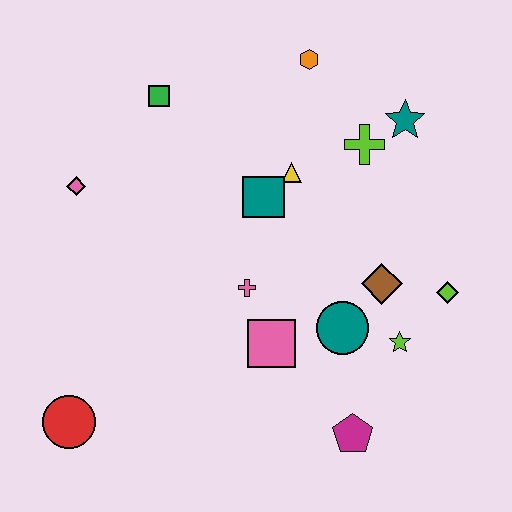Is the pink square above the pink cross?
No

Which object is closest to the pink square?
The pink cross is closest to the pink square.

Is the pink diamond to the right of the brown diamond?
No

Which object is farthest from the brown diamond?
The red circle is farthest from the brown diamond.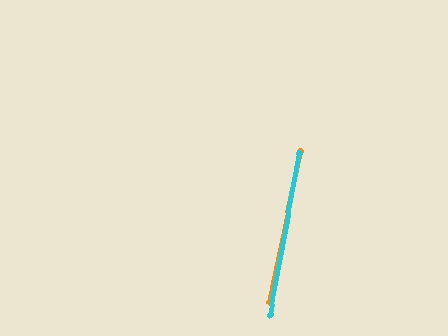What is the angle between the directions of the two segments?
Approximately 1 degree.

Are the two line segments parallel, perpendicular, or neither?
Parallel — their directions differ by only 0.7°.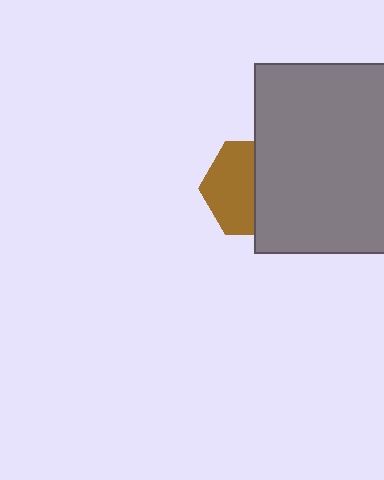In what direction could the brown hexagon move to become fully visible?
The brown hexagon could move left. That would shift it out from behind the gray rectangle entirely.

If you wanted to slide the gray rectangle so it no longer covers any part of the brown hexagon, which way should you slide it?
Slide it right — that is the most direct way to separate the two shapes.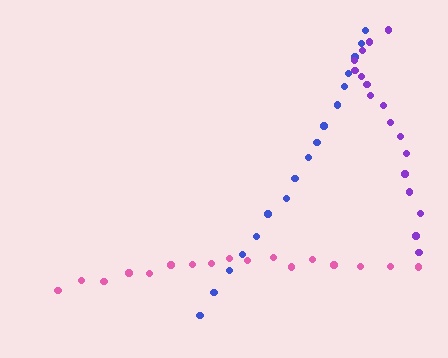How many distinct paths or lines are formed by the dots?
There are 3 distinct paths.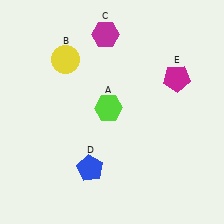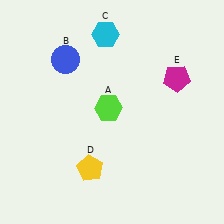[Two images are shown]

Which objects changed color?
B changed from yellow to blue. C changed from magenta to cyan. D changed from blue to yellow.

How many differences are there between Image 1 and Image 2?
There are 3 differences between the two images.